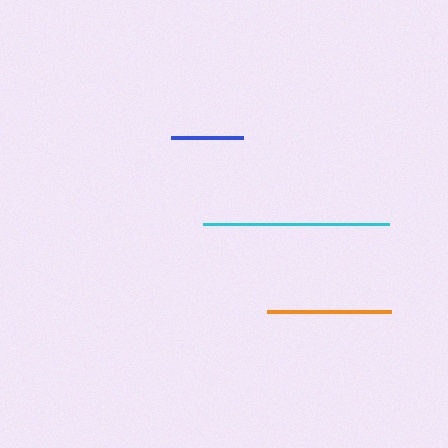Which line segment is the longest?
The cyan line is the longest at approximately 186 pixels.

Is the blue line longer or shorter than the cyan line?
The cyan line is longer than the blue line.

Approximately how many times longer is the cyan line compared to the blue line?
The cyan line is approximately 2.6 times the length of the blue line.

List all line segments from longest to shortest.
From longest to shortest: cyan, orange, blue.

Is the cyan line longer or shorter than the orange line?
The cyan line is longer than the orange line.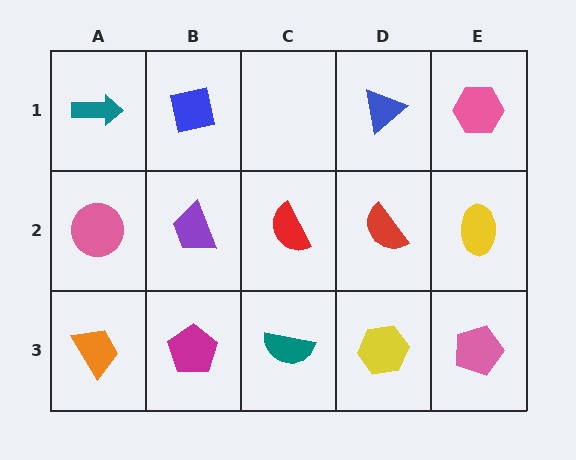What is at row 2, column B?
A purple trapezoid.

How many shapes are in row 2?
5 shapes.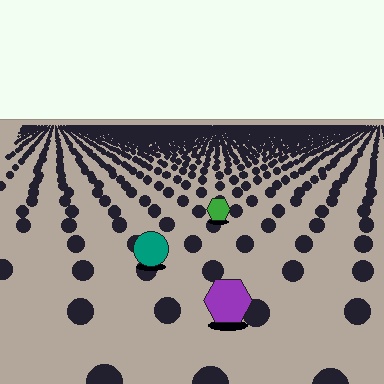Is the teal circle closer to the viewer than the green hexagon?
Yes. The teal circle is closer — you can tell from the texture gradient: the ground texture is coarser near it.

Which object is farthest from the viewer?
The green hexagon is farthest from the viewer. It appears smaller and the ground texture around it is denser.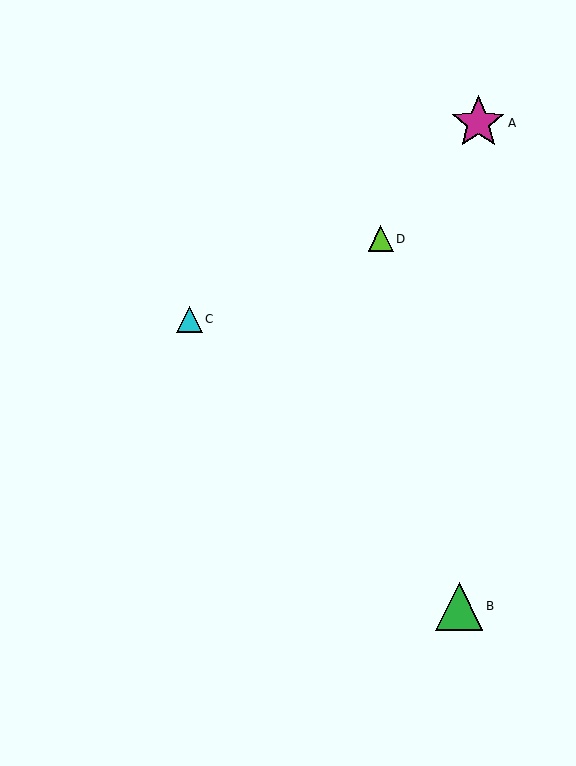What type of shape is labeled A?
Shape A is a magenta star.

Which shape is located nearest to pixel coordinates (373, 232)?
The lime triangle (labeled D) at (381, 239) is nearest to that location.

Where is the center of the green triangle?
The center of the green triangle is at (459, 606).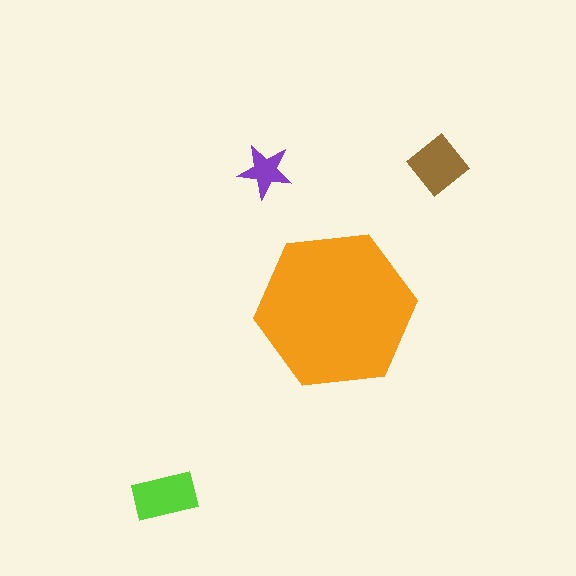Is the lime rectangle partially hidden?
No, the lime rectangle is fully visible.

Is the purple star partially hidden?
No, the purple star is fully visible.